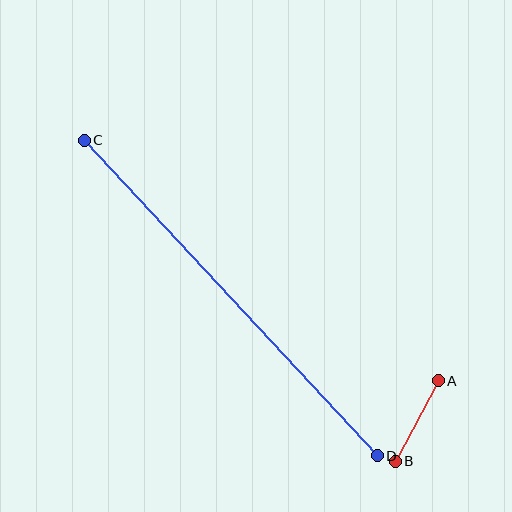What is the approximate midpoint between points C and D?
The midpoint is at approximately (231, 298) pixels.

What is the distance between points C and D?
The distance is approximately 430 pixels.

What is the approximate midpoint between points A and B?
The midpoint is at approximately (417, 421) pixels.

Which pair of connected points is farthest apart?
Points C and D are farthest apart.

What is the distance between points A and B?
The distance is approximately 91 pixels.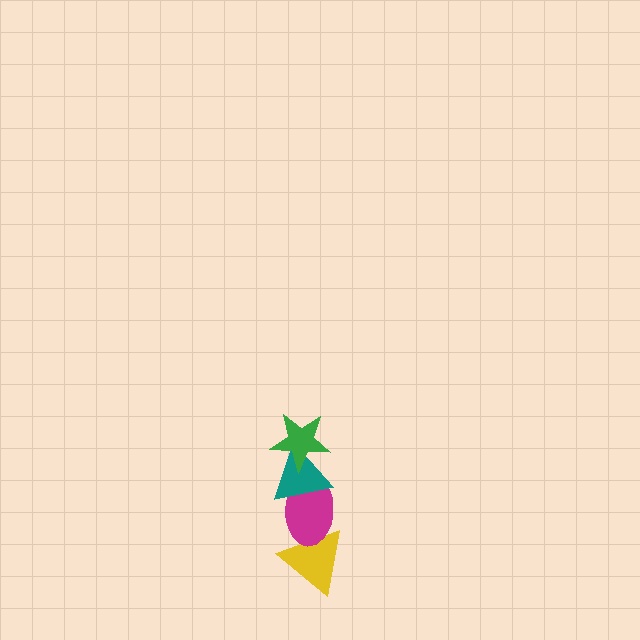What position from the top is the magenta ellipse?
The magenta ellipse is 3rd from the top.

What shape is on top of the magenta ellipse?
The teal triangle is on top of the magenta ellipse.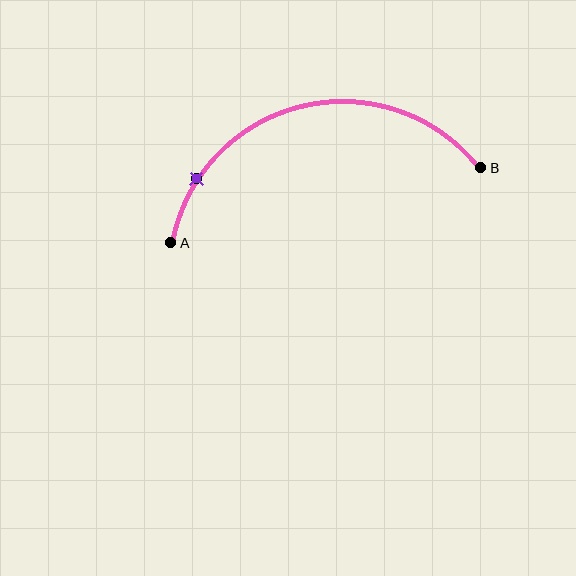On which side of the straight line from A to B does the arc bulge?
The arc bulges above the straight line connecting A and B.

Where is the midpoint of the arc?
The arc midpoint is the point on the curve farthest from the straight line joining A and B. It sits above that line.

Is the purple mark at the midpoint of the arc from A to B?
No. The purple mark lies on the arc but is closer to endpoint A. The arc midpoint would be at the point on the curve equidistant along the arc from both A and B.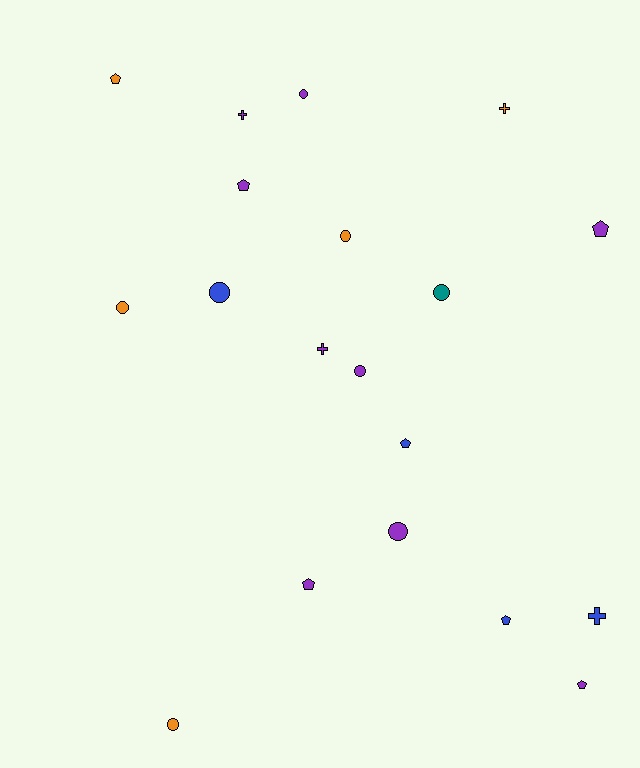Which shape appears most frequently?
Circle, with 8 objects.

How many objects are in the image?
There are 19 objects.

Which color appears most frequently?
Purple, with 9 objects.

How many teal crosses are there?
There are no teal crosses.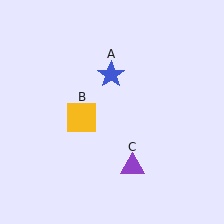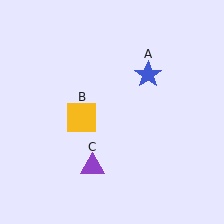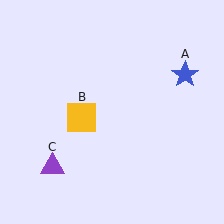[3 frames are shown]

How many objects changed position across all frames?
2 objects changed position: blue star (object A), purple triangle (object C).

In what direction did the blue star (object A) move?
The blue star (object A) moved right.